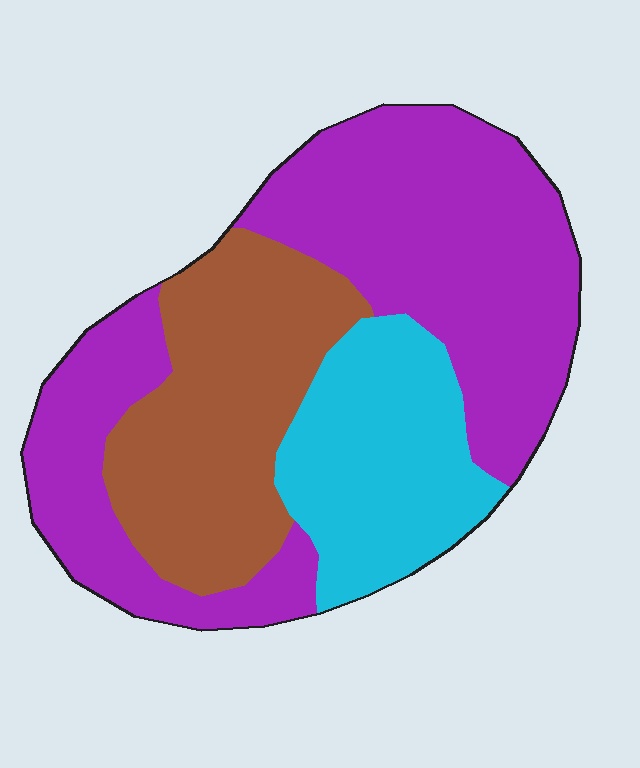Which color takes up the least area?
Cyan, at roughly 20%.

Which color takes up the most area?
Purple, at roughly 50%.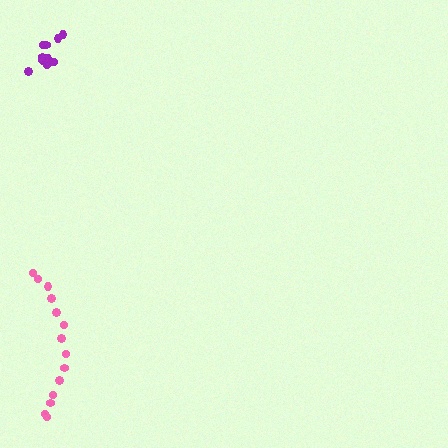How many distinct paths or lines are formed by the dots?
There are 2 distinct paths.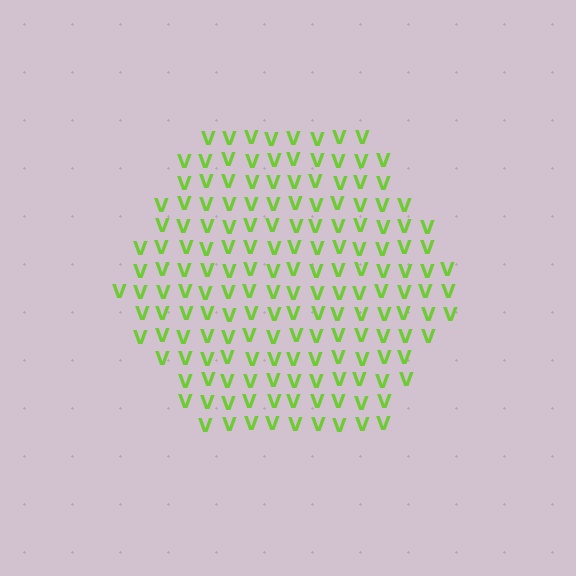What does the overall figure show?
The overall figure shows a hexagon.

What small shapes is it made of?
It is made of small letter V's.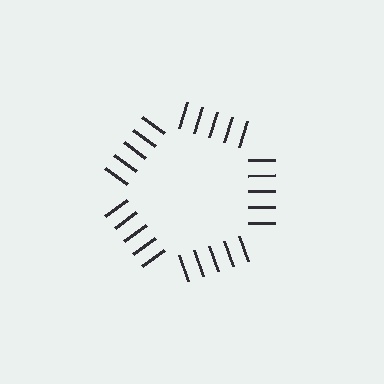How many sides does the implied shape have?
5 sides — the line-ends trace a pentagon.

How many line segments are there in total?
25 — 5 along each of the 5 edges.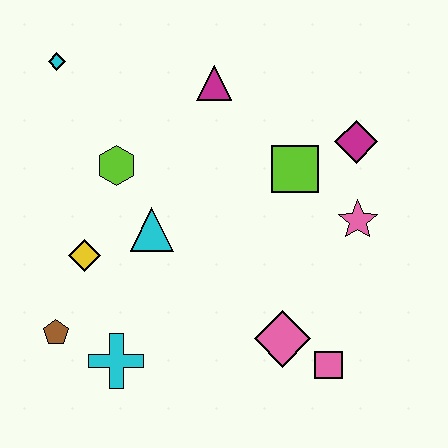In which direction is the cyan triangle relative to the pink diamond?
The cyan triangle is to the left of the pink diamond.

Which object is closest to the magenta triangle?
The lime square is closest to the magenta triangle.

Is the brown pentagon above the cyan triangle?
No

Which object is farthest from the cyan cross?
The magenta diamond is farthest from the cyan cross.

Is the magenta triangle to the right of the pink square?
No